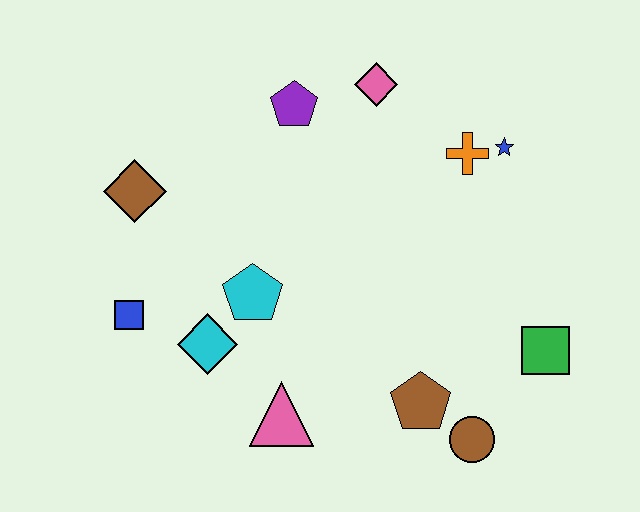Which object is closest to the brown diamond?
The blue square is closest to the brown diamond.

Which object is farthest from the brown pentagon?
The brown diamond is farthest from the brown pentagon.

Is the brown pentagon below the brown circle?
No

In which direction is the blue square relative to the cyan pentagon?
The blue square is to the left of the cyan pentagon.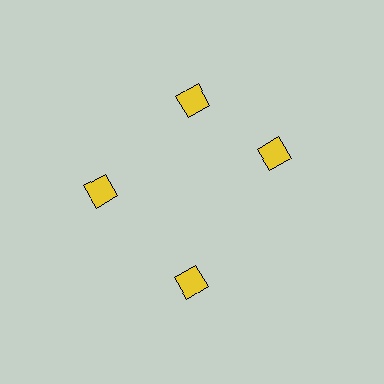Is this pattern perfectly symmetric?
No. The 4 yellow diamonds are arranged in a ring, but one element near the 3 o'clock position is rotated out of alignment along the ring, breaking the 4-fold rotational symmetry.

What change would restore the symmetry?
The symmetry would be restored by rotating it back into even spacing with its neighbors so that all 4 diamonds sit at equal angles and equal distance from the center.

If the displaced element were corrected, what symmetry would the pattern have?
It would have 4-fold rotational symmetry — the pattern would map onto itself every 90 degrees.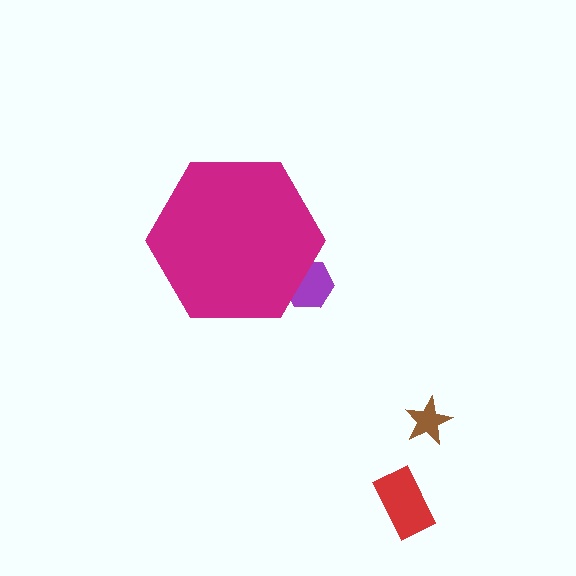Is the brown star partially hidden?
No, the brown star is fully visible.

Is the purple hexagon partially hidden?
Yes, the purple hexagon is partially hidden behind the magenta hexagon.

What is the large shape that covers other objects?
A magenta hexagon.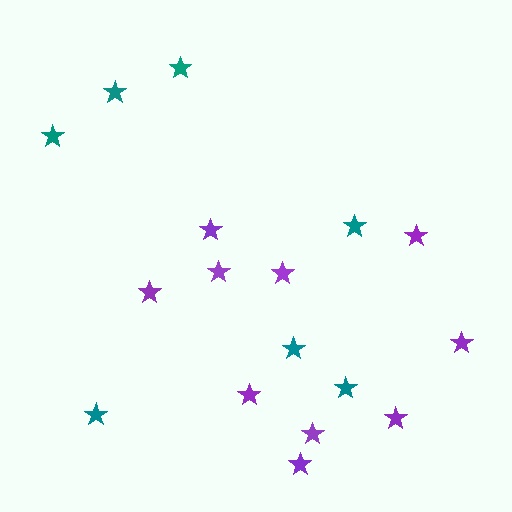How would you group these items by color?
There are 2 groups: one group of teal stars (7) and one group of purple stars (10).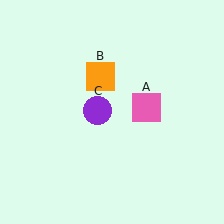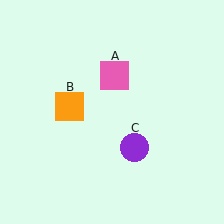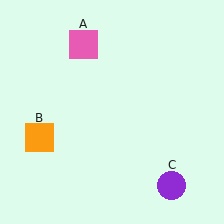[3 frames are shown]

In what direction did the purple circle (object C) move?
The purple circle (object C) moved down and to the right.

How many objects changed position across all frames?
3 objects changed position: pink square (object A), orange square (object B), purple circle (object C).